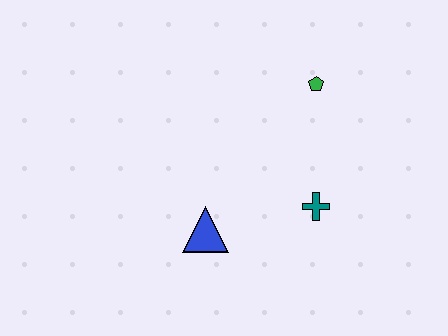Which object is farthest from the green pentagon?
The blue triangle is farthest from the green pentagon.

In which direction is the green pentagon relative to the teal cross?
The green pentagon is above the teal cross.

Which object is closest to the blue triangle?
The teal cross is closest to the blue triangle.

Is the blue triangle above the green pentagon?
No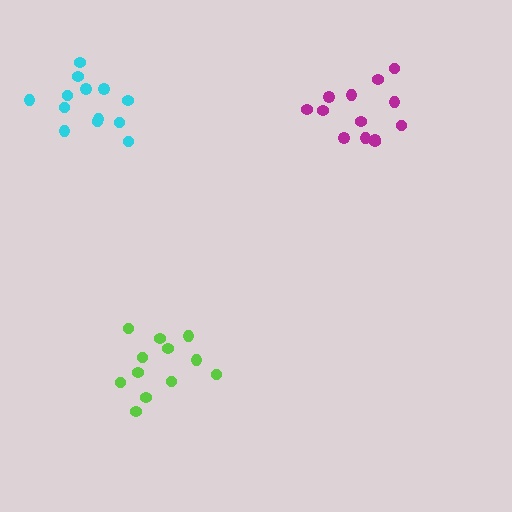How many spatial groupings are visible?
There are 3 spatial groupings.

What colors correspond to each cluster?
The clusters are colored: lime, cyan, magenta.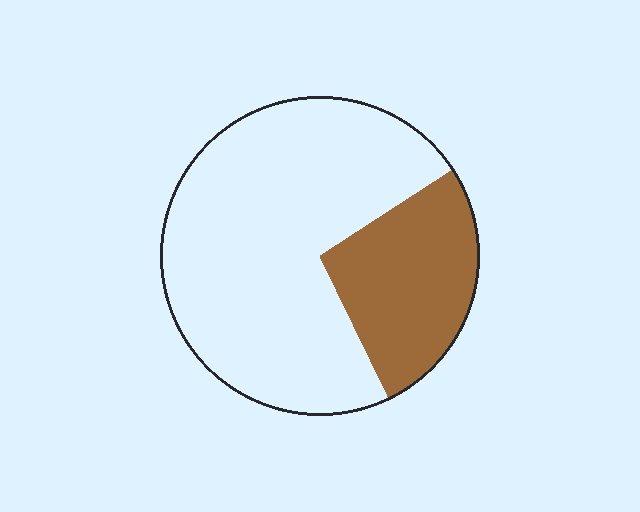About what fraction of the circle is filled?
About one quarter (1/4).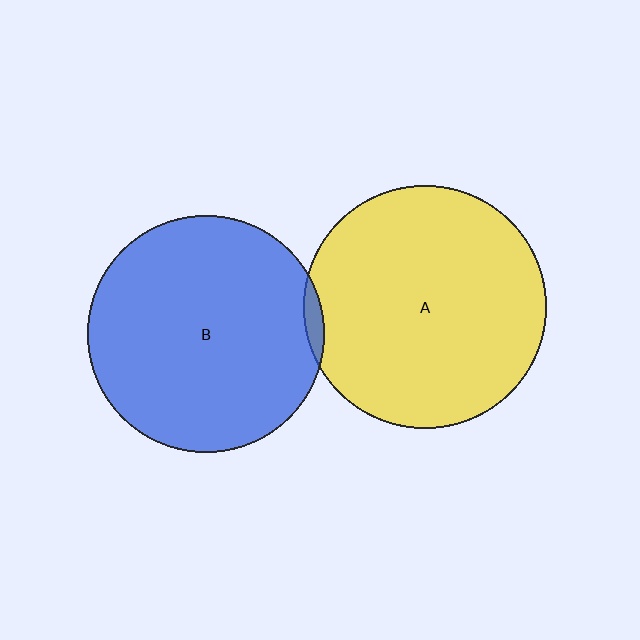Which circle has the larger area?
Circle A (yellow).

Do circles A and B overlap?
Yes.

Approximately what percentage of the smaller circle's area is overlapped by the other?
Approximately 5%.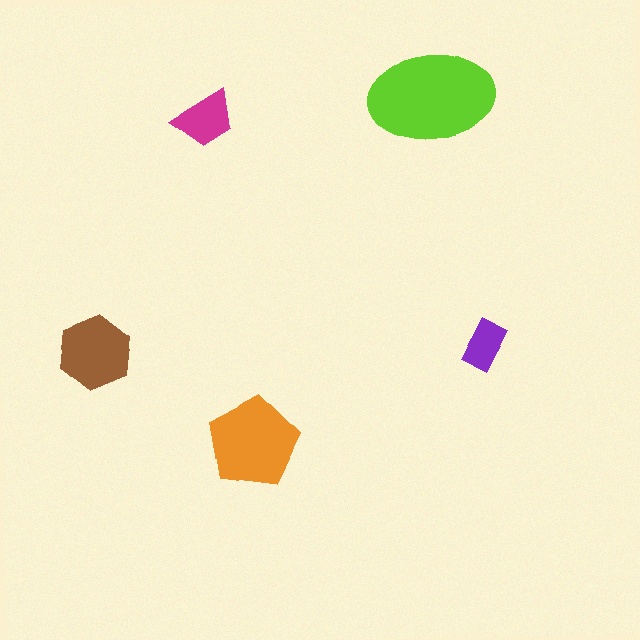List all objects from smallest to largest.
The purple rectangle, the magenta trapezoid, the brown hexagon, the orange pentagon, the lime ellipse.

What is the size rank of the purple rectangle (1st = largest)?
5th.